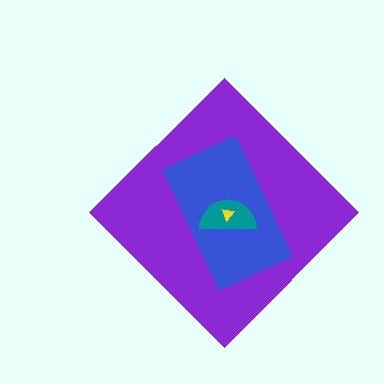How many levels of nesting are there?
4.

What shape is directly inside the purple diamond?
The blue rectangle.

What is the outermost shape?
The purple diamond.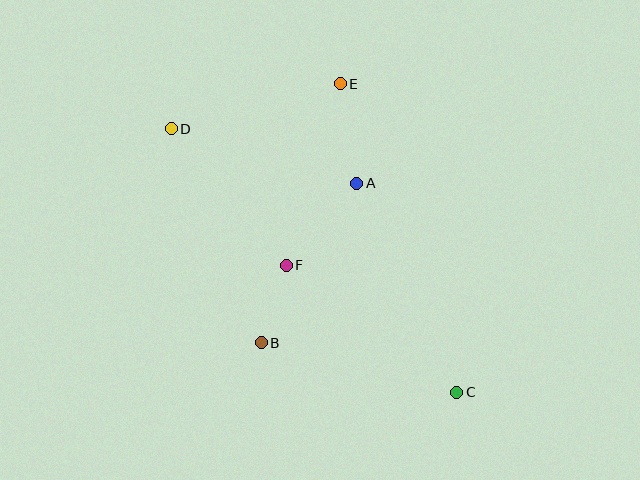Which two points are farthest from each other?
Points C and D are farthest from each other.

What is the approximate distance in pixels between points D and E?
The distance between D and E is approximately 175 pixels.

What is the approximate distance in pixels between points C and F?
The distance between C and F is approximately 212 pixels.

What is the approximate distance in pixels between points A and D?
The distance between A and D is approximately 194 pixels.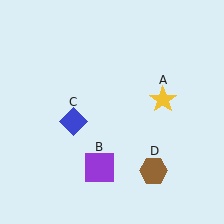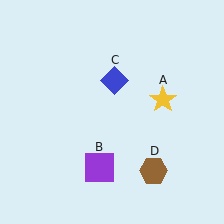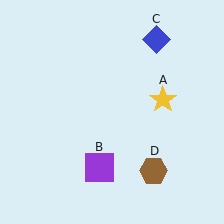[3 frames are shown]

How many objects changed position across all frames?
1 object changed position: blue diamond (object C).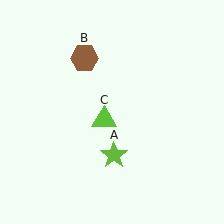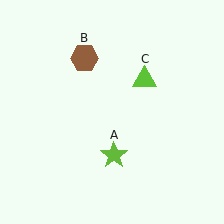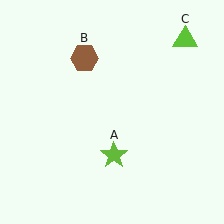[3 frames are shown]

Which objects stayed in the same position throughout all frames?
Lime star (object A) and brown hexagon (object B) remained stationary.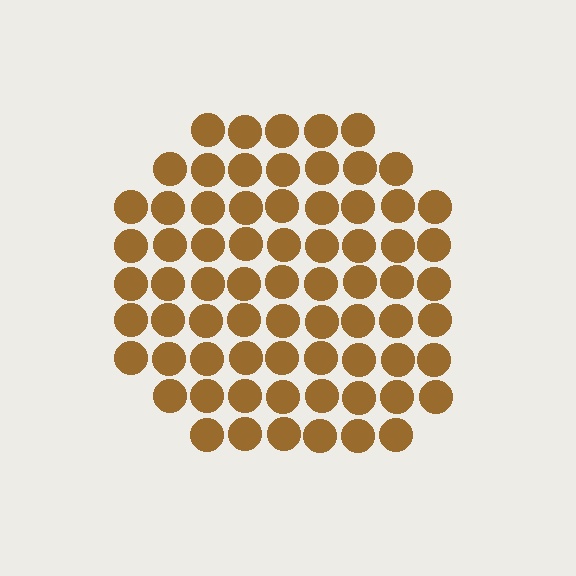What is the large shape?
The large shape is a circle.